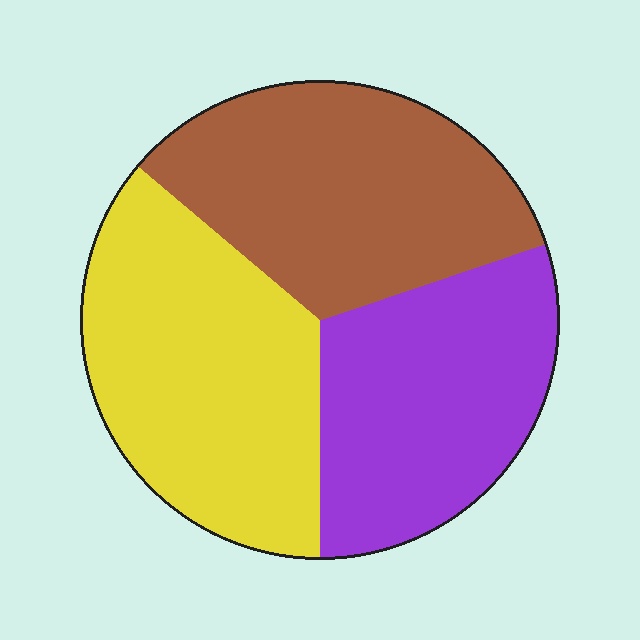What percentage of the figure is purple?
Purple covers 30% of the figure.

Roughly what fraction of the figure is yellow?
Yellow takes up about three eighths (3/8) of the figure.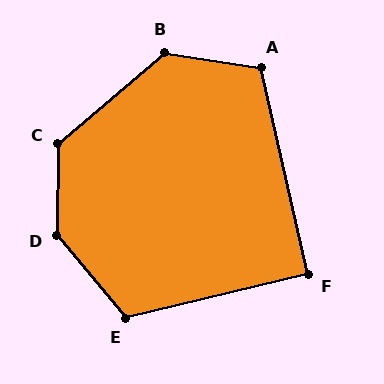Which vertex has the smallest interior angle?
F, at approximately 91 degrees.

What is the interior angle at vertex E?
Approximately 116 degrees (obtuse).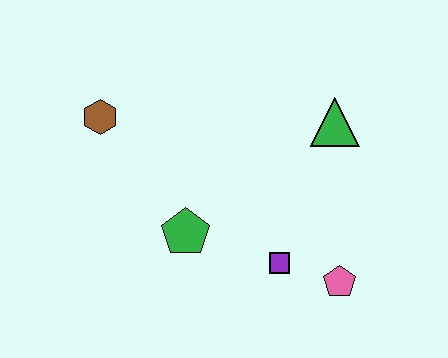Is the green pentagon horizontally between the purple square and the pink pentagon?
No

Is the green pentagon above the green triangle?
No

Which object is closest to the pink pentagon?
The purple square is closest to the pink pentagon.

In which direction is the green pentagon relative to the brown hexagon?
The green pentagon is below the brown hexagon.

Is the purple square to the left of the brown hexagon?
No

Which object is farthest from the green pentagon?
The green triangle is farthest from the green pentagon.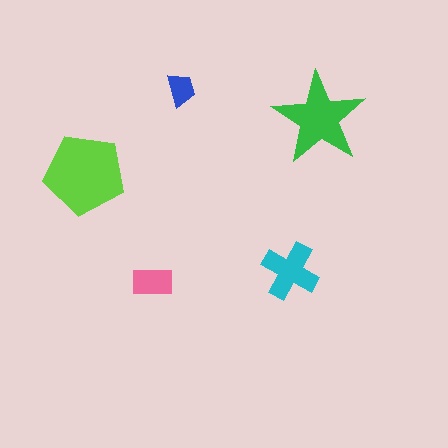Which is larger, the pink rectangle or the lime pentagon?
The lime pentagon.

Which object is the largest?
The lime pentagon.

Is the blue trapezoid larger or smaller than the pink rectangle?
Smaller.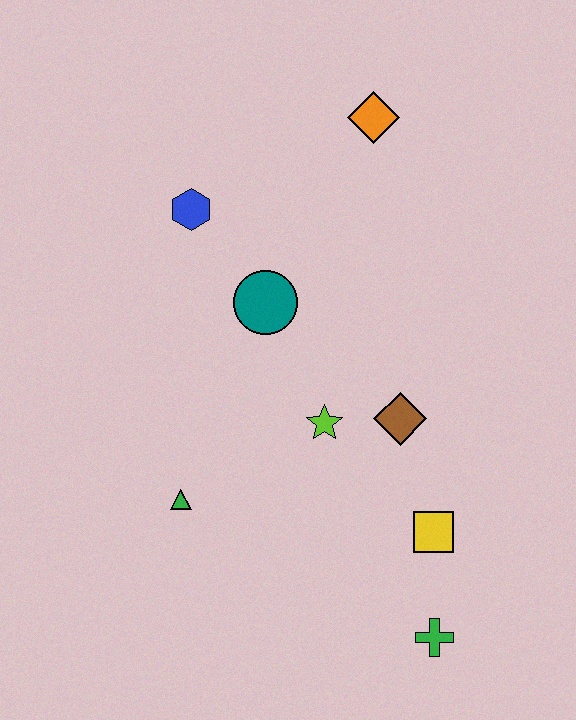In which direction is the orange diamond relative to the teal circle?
The orange diamond is above the teal circle.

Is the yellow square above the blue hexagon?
No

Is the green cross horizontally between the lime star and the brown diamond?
No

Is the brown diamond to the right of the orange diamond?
Yes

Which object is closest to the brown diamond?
The lime star is closest to the brown diamond.